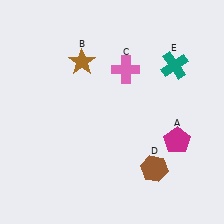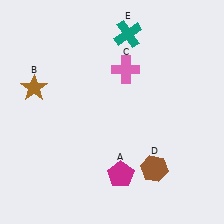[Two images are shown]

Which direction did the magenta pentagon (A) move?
The magenta pentagon (A) moved left.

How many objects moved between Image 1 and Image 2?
3 objects moved between the two images.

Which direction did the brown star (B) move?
The brown star (B) moved left.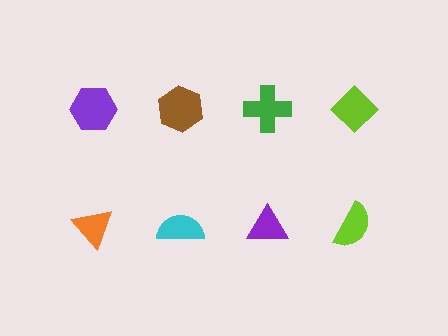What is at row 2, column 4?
A lime semicircle.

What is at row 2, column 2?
A cyan semicircle.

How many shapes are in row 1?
4 shapes.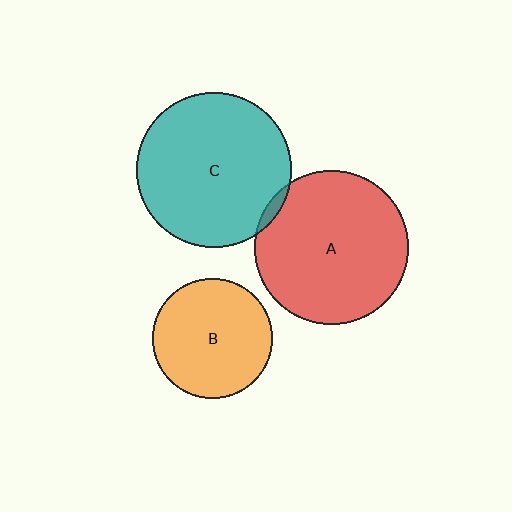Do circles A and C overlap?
Yes.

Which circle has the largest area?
Circle C (teal).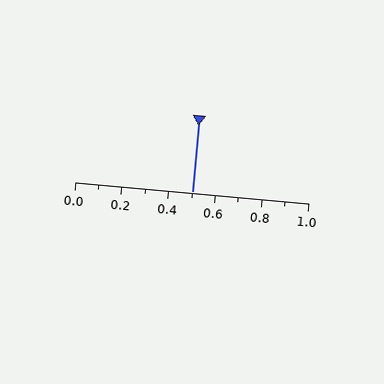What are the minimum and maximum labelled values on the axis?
The axis runs from 0.0 to 1.0.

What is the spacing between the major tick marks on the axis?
The major ticks are spaced 0.2 apart.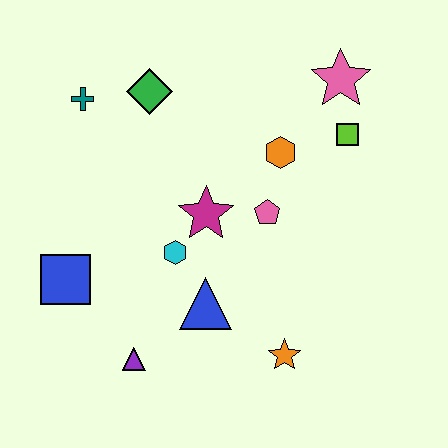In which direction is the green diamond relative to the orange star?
The green diamond is above the orange star.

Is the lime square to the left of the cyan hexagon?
No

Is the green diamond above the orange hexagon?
Yes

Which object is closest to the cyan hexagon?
The magenta star is closest to the cyan hexagon.